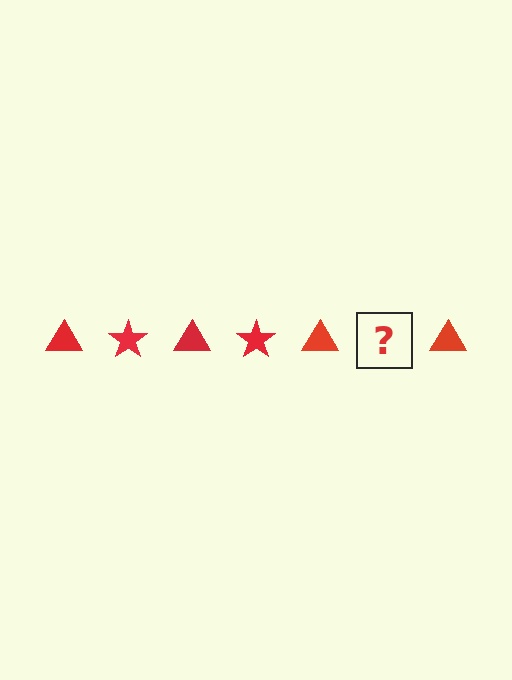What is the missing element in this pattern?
The missing element is a red star.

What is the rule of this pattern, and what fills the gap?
The rule is that the pattern cycles through triangle, star shapes in red. The gap should be filled with a red star.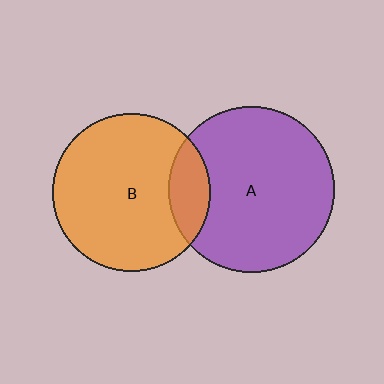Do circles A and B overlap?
Yes.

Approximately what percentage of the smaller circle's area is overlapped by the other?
Approximately 15%.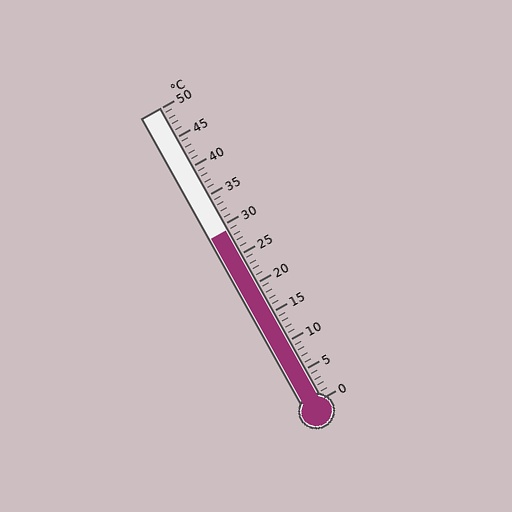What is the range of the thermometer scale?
The thermometer scale ranges from 0°C to 50°C.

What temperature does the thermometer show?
The thermometer shows approximately 29°C.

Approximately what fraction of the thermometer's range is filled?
The thermometer is filled to approximately 60% of its range.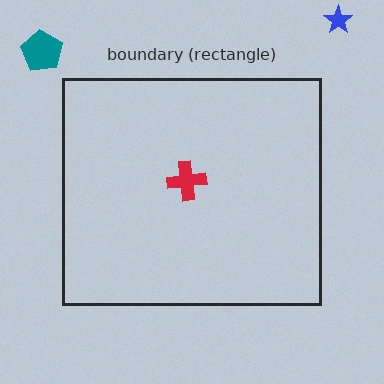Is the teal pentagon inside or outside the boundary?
Outside.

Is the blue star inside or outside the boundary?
Outside.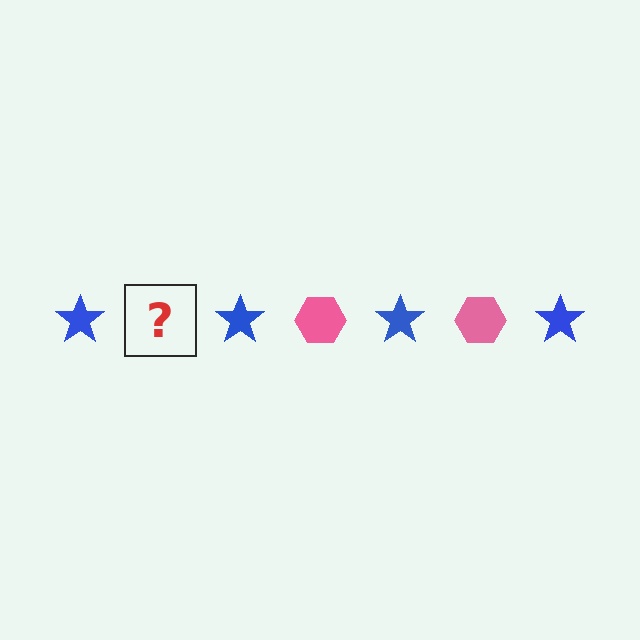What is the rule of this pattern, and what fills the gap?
The rule is that the pattern alternates between blue star and pink hexagon. The gap should be filled with a pink hexagon.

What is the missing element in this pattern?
The missing element is a pink hexagon.